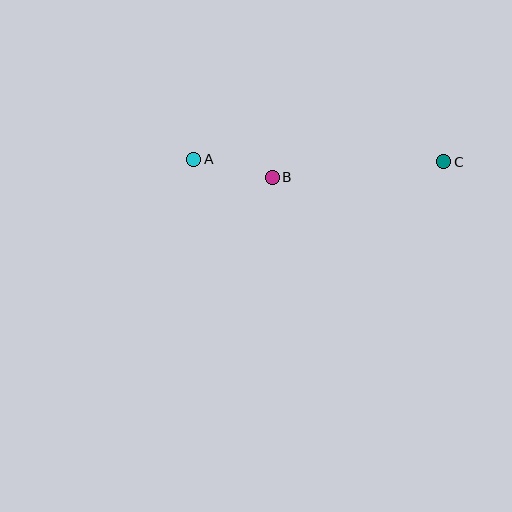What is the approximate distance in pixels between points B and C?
The distance between B and C is approximately 173 pixels.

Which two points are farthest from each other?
Points A and C are farthest from each other.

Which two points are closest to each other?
Points A and B are closest to each other.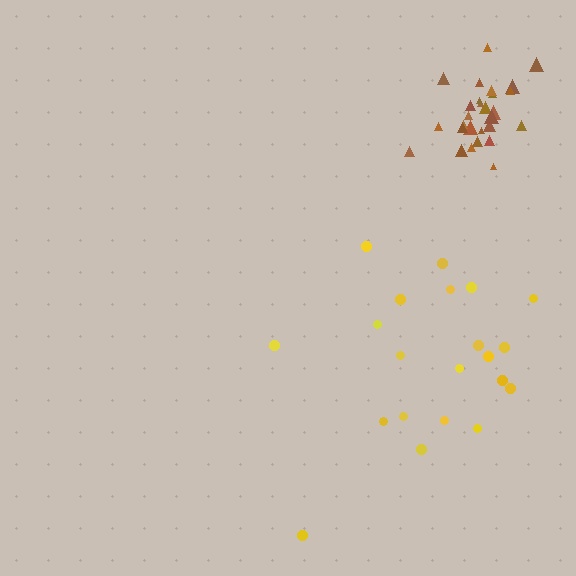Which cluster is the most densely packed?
Brown.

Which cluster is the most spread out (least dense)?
Yellow.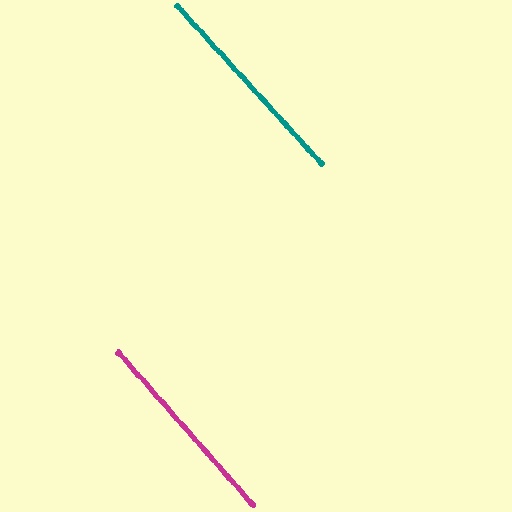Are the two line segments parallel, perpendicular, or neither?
Parallel — their directions differ by only 1.2°.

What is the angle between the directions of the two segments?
Approximately 1 degree.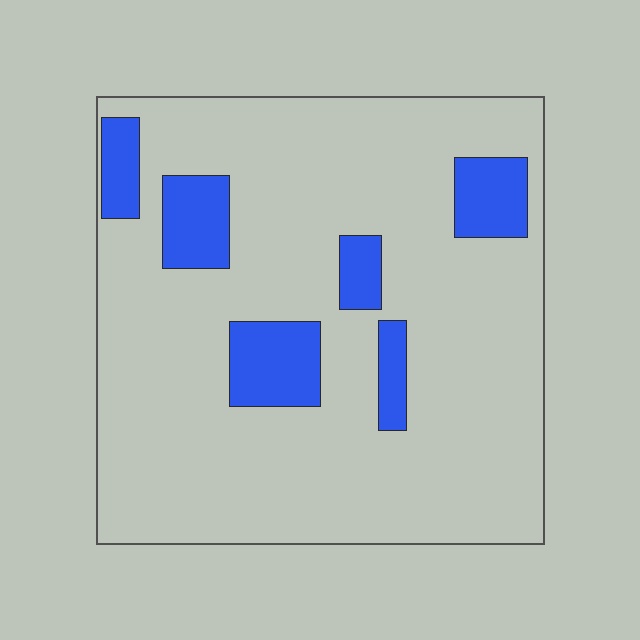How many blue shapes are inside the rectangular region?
6.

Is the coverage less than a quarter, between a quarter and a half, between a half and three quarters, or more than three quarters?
Less than a quarter.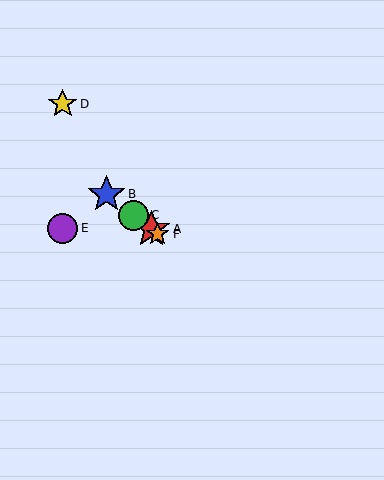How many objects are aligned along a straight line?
4 objects (A, B, C, F) are aligned along a straight line.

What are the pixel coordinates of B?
Object B is at (106, 194).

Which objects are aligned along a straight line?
Objects A, B, C, F are aligned along a straight line.